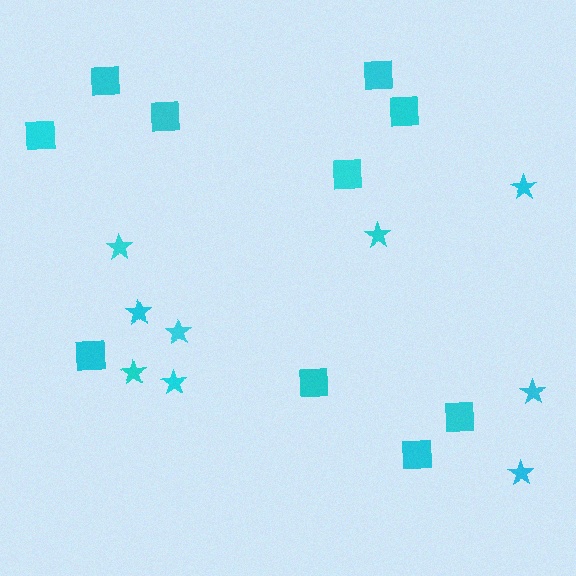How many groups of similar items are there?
There are 2 groups: one group of stars (9) and one group of squares (10).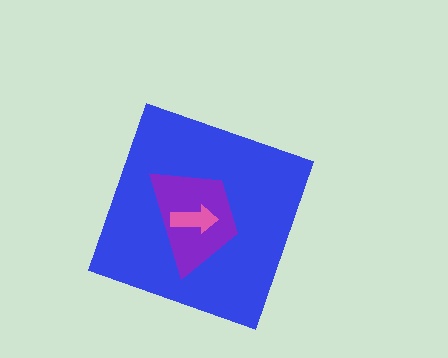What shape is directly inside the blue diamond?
The purple trapezoid.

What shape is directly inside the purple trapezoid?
The pink arrow.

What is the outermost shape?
The blue diamond.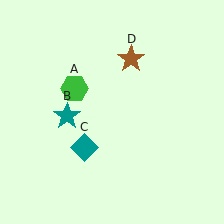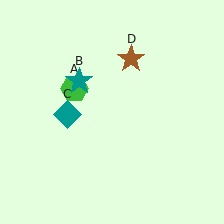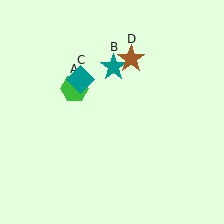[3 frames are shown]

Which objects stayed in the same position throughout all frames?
Green hexagon (object A) and brown star (object D) remained stationary.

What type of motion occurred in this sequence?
The teal star (object B), teal diamond (object C) rotated clockwise around the center of the scene.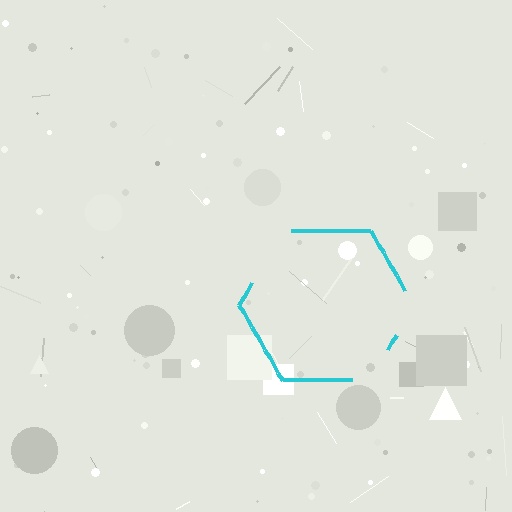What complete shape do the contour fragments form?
The contour fragments form a hexagon.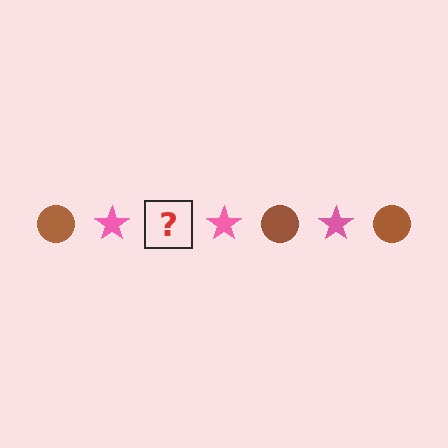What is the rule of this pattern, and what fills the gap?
The rule is that the pattern alternates between brown circle and pink star. The gap should be filled with a brown circle.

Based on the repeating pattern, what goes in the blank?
The blank should be a brown circle.